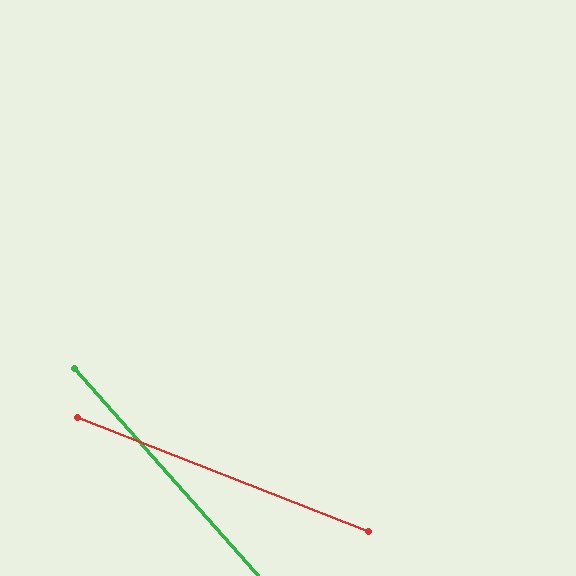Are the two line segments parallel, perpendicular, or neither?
Neither parallel nor perpendicular — they differ by about 27°.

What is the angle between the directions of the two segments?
Approximately 27 degrees.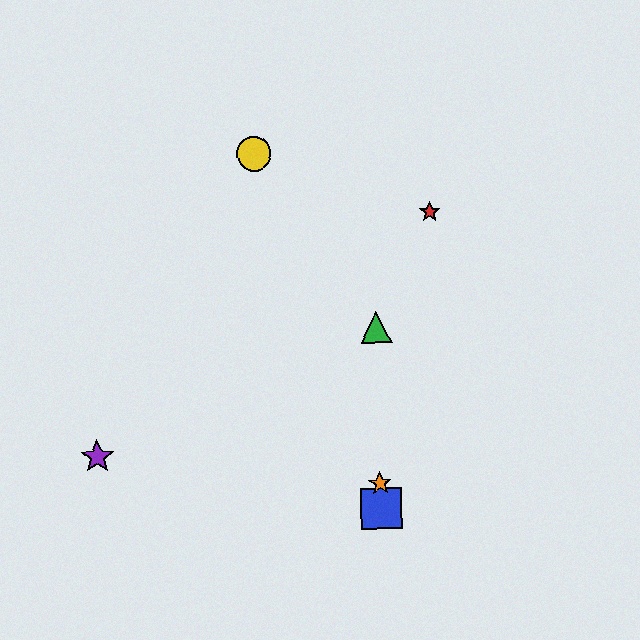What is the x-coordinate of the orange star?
The orange star is at x≈380.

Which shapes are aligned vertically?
The blue square, the green triangle, the orange star are aligned vertically.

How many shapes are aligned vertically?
3 shapes (the blue square, the green triangle, the orange star) are aligned vertically.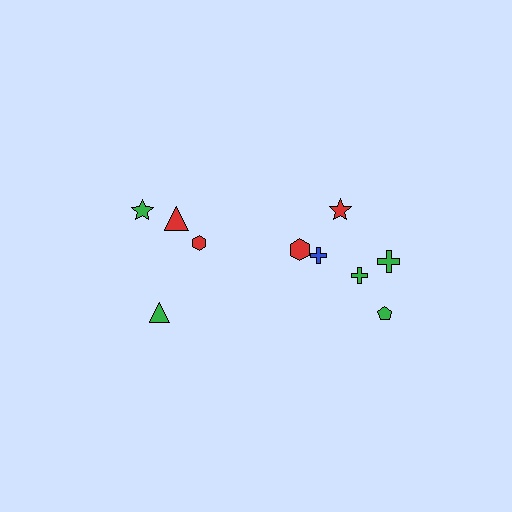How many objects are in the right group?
There are 6 objects.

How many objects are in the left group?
There are 4 objects.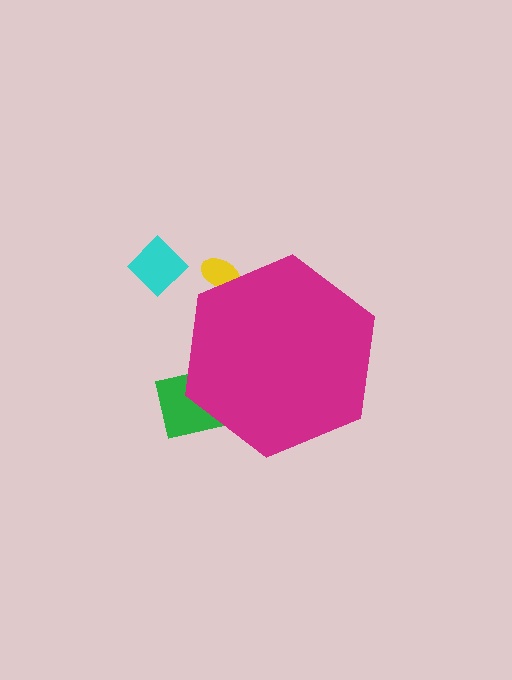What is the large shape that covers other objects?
A magenta hexagon.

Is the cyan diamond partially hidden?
No, the cyan diamond is fully visible.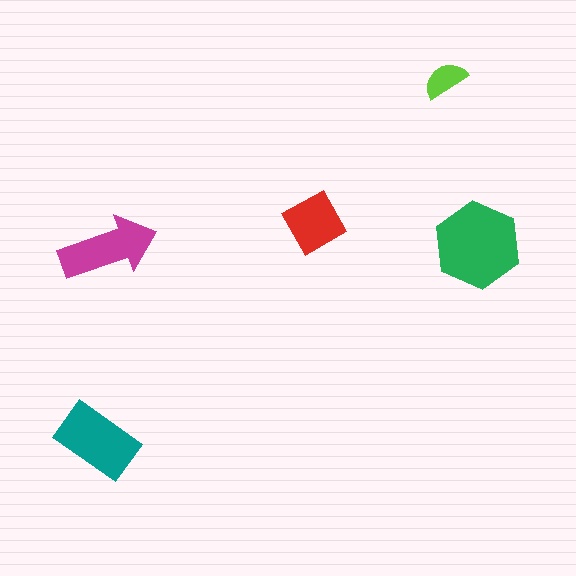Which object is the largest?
The green hexagon.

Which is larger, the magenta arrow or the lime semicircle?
The magenta arrow.